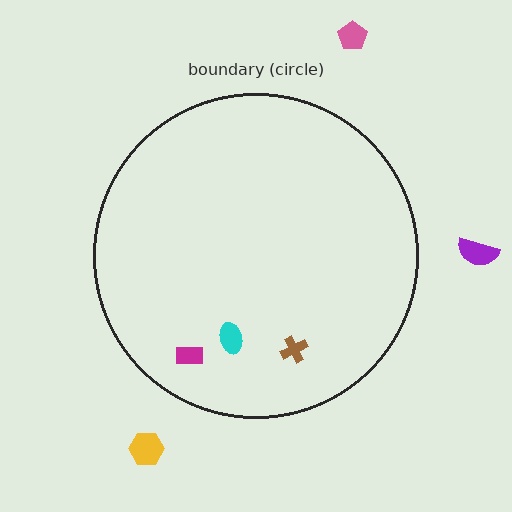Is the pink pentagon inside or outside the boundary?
Outside.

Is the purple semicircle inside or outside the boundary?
Outside.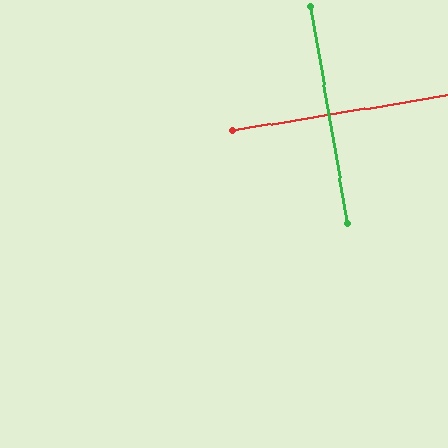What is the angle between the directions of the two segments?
Approximately 90 degrees.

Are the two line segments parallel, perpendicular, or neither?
Perpendicular — they meet at approximately 90°.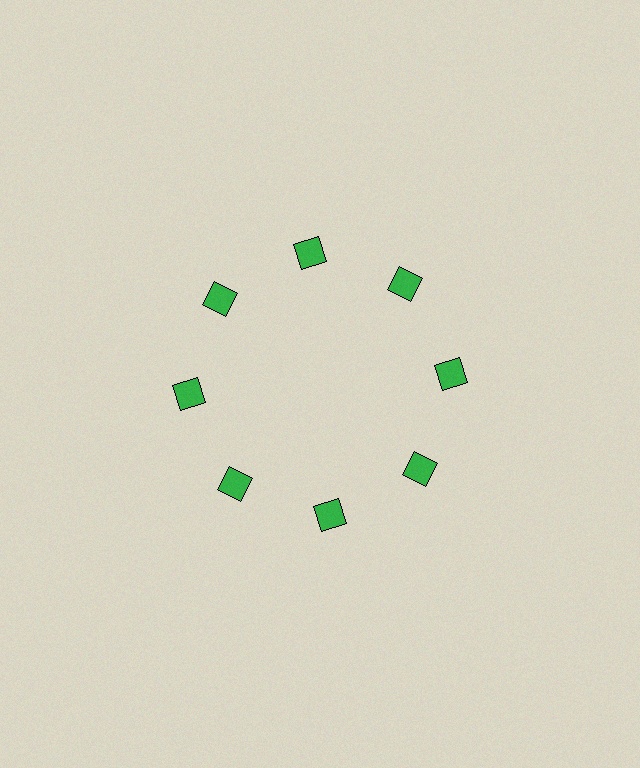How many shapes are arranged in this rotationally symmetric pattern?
There are 8 shapes, arranged in 8 groups of 1.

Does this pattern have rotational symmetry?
Yes, this pattern has 8-fold rotational symmetry. It looks the same after rotating 45 degrees around the center.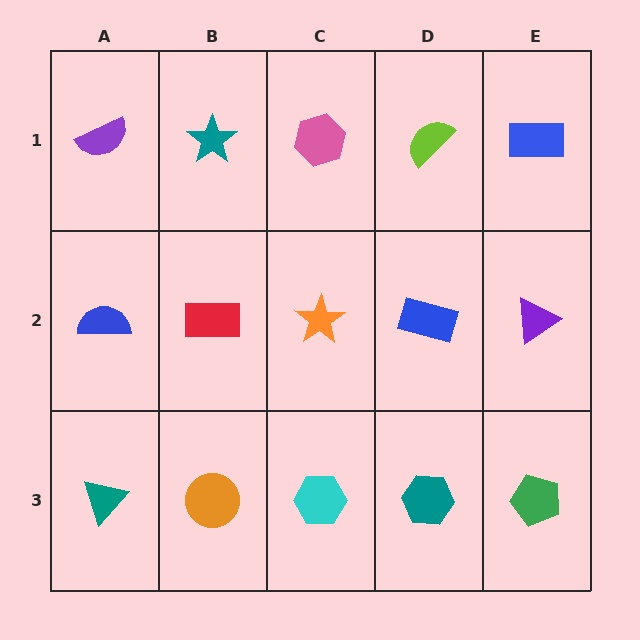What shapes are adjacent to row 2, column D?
A lime semicircle (row 1, column D), a teal hexagon (row 3, column D), an orange star (row 2, column C), a purple triangle (row 2, column E).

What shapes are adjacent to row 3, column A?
A blue semicircle (row 2, column A), an orange circle (row 3, column B).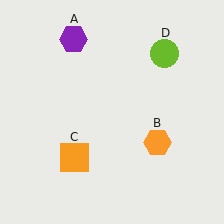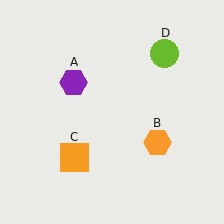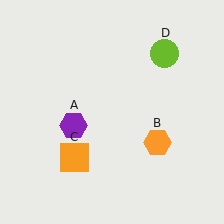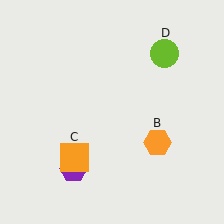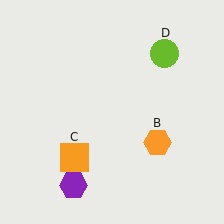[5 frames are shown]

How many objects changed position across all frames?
1 object changed position: purple hexagon (object A).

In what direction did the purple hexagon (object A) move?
The purple hexagon (object A) moved down.